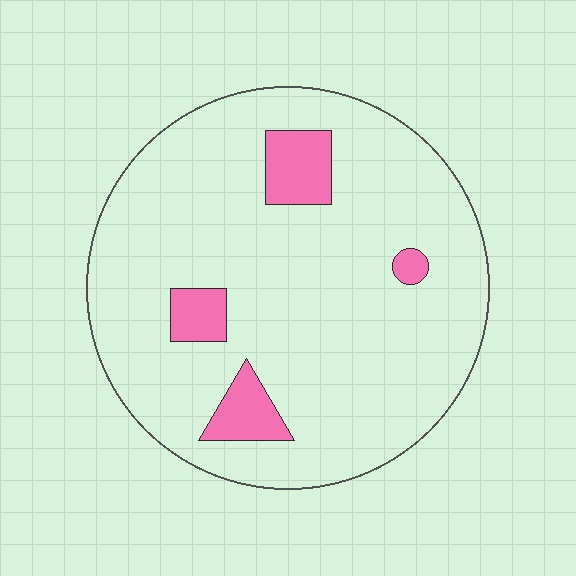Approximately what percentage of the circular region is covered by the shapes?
Approximately 10%.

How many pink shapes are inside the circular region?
4.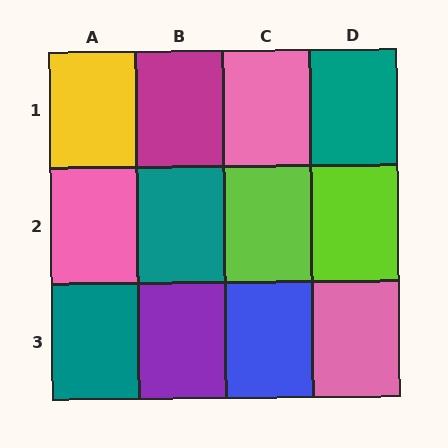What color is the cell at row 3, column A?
Teal.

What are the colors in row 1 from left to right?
Yellow, magenta, pink, teal.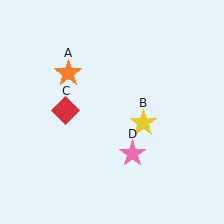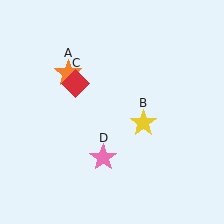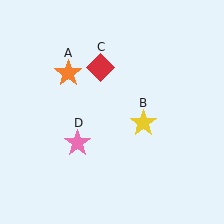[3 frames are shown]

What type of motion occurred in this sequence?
The red diamond (object C), pink star (object D) rotated clockwise around the center of the scene.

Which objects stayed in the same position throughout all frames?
Orange star (object A) and yellow star (object B) remained stationary.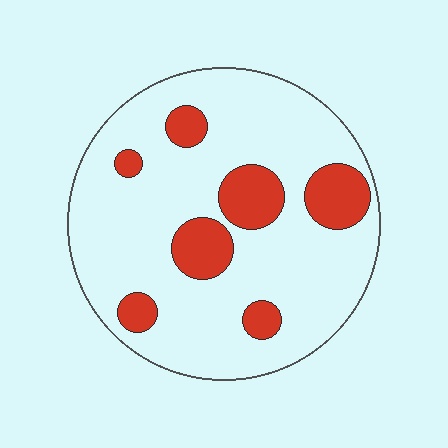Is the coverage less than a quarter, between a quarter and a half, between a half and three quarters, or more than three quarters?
Less than a quarter.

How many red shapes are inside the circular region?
7.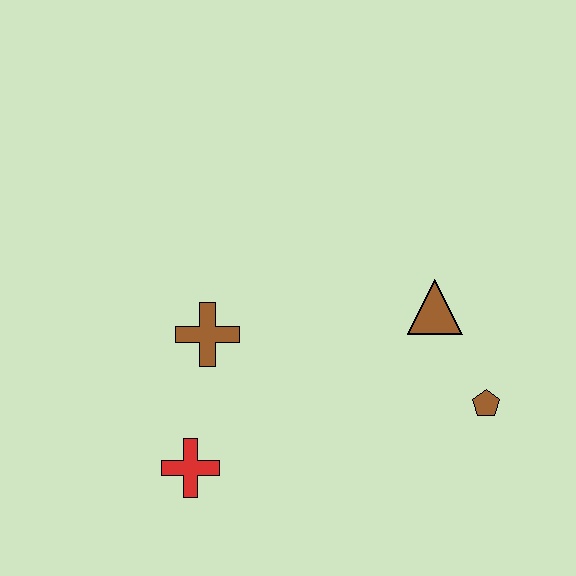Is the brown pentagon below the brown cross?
Yes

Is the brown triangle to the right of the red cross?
Yes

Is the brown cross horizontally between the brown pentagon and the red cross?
Yes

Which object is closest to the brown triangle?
The brown pentagon is closest to the brown triangle.